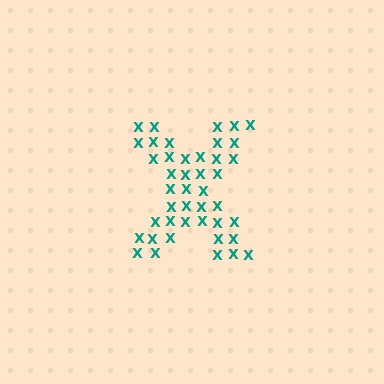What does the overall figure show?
The overall figure shows the letter X.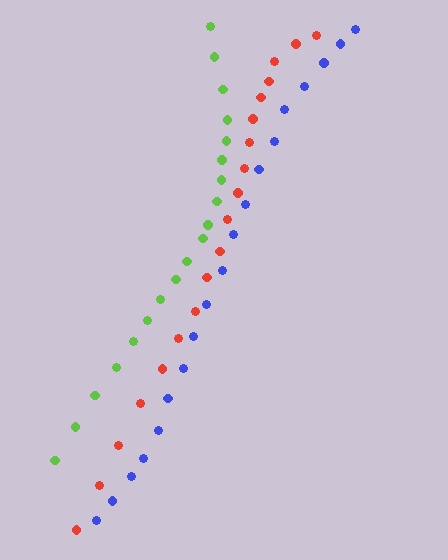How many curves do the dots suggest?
There are 3 distinct paths.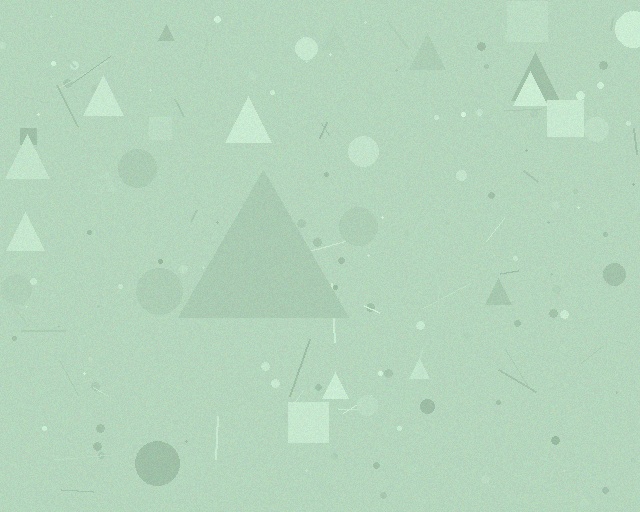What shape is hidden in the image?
A triangle is hidden in the image.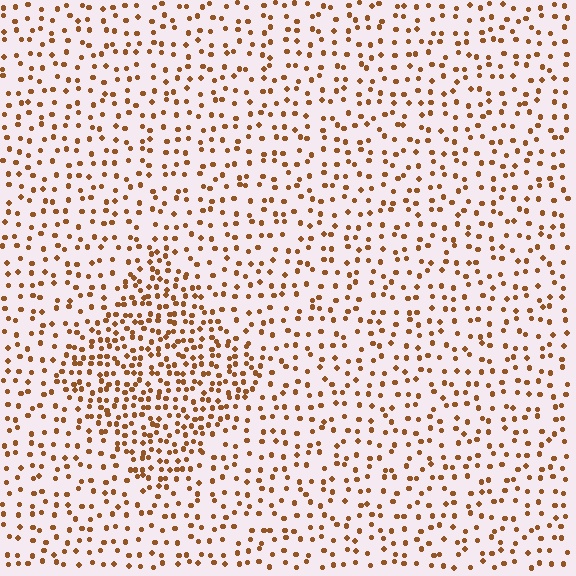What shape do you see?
I see a diamond.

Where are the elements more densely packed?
The elements are more densely packed inside the diamond boundary.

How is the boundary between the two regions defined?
The boundary is defined by a change in element density (approximately 2.0x ratio). All elements are the same color, size, and shape.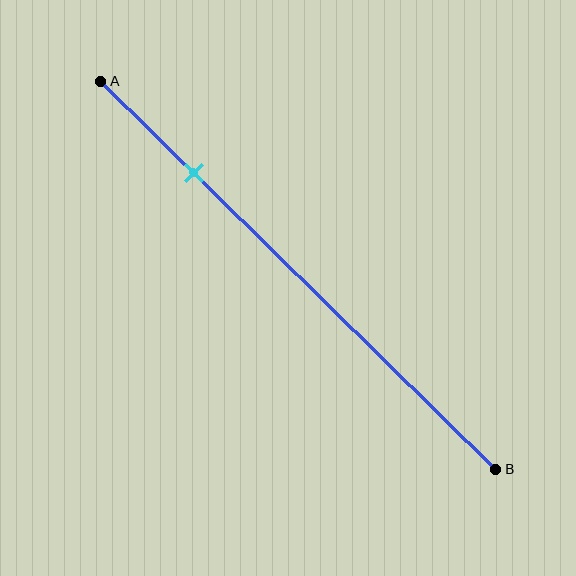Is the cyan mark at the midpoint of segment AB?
No, the mark is at about 25% from A, not at the 50% midpoint.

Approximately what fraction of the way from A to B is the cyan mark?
The cyan mark is approximately 25% of the way from A to B.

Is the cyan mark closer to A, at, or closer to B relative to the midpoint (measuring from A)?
The cyan mark is closer to point A than the midpoint of segment AB.